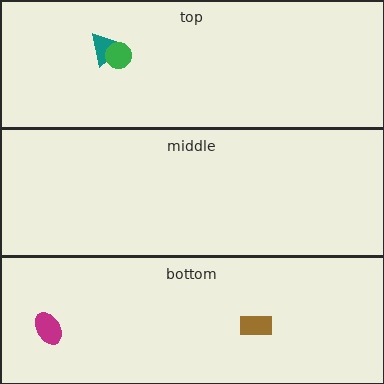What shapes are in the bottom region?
The brown rectangle, the magenta ellipse.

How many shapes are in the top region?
2.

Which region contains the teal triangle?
The top region.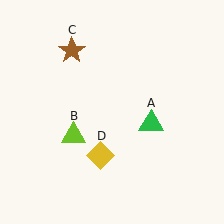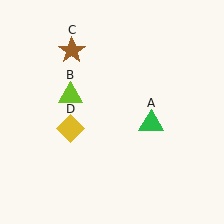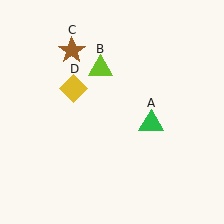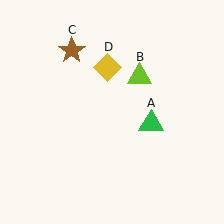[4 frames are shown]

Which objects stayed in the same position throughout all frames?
Green triangle (object A) and brown star (object C) remained stationary.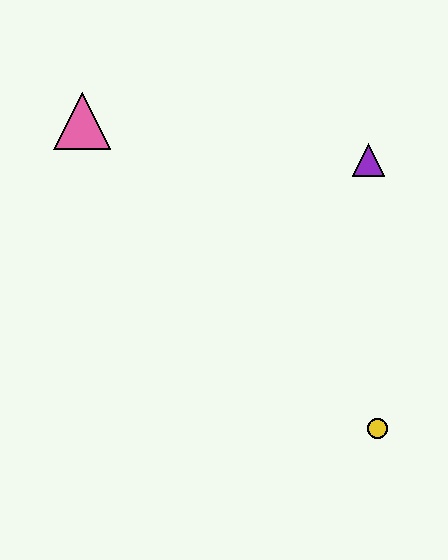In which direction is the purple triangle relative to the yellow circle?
The purple triangle is above the yellow circle.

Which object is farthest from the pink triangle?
The yellow circle is farthest from the pink triangle.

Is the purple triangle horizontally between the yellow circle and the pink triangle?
Yes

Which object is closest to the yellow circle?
The purple triangle is closest to the yellow circle.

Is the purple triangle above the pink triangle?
No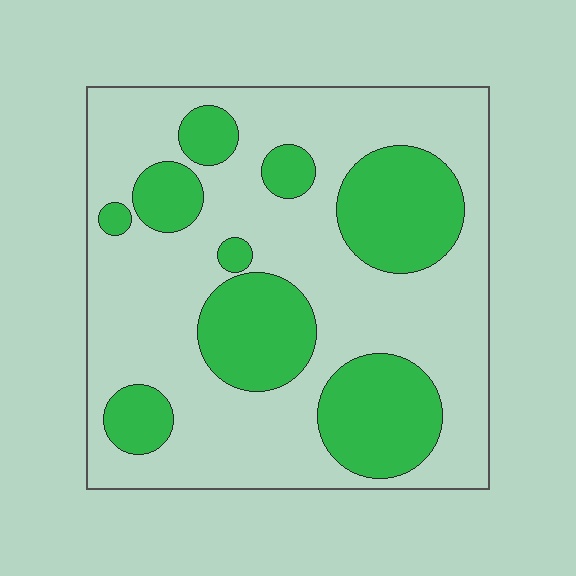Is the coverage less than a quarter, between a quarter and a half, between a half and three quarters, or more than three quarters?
Between a quarter and a half.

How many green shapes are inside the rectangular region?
9.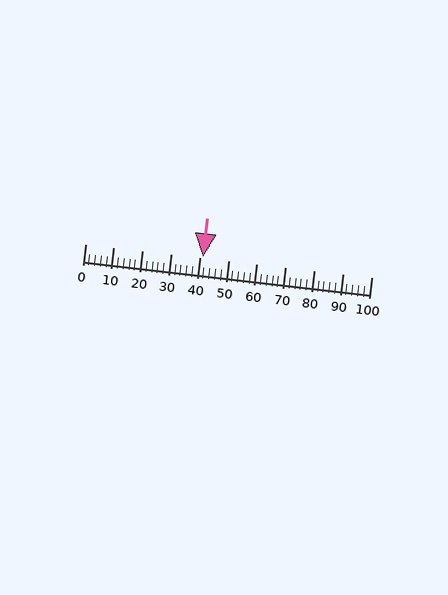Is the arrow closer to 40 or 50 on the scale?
The arrow is closer to 40.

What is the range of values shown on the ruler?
The ruler shows values from 0 to 100.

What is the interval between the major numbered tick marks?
The major tick marks are spaced 10 units apart.